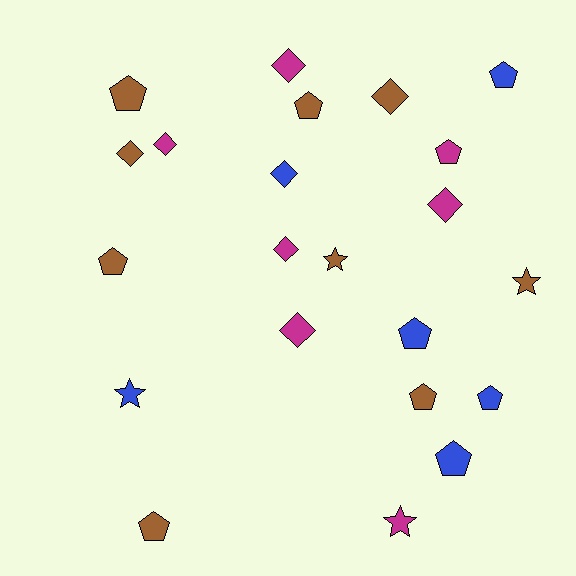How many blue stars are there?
There is 1 blue star.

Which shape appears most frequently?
Pentagon, with 10 objects.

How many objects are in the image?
There are 22 objects.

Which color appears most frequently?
Brown, with 9 objects.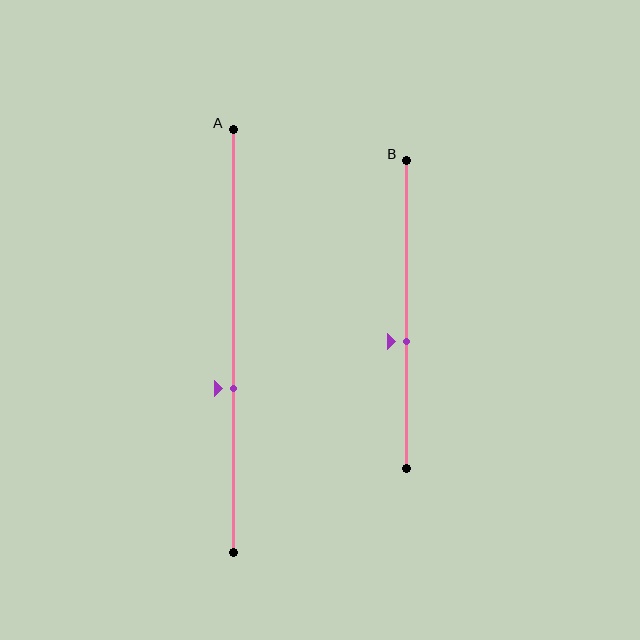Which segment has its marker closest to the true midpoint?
Segment B has its marker closest to the true midpoint.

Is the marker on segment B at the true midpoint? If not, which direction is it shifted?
No, the marker on segment B is shifted downward by about 9% of the segment length.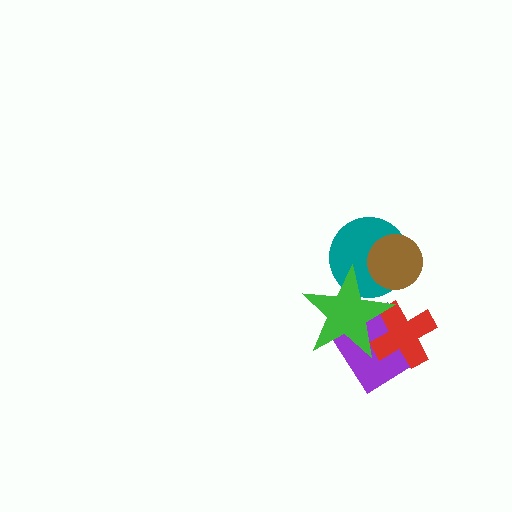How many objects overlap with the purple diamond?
2 objects overlap with the purple diamond.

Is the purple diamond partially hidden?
Yes, it is partially covered by another shape.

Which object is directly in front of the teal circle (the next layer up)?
The green star is directly in front of the teal circle.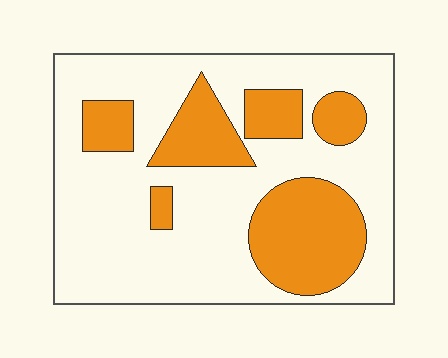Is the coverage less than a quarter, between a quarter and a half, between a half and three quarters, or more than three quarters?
Between a quarter and a half.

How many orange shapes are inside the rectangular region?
6.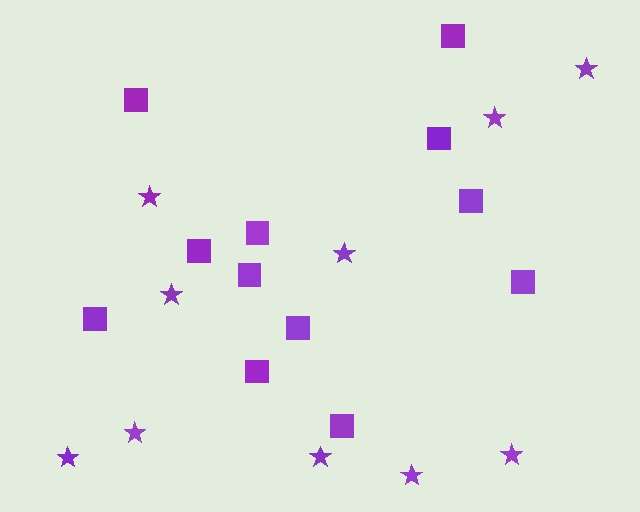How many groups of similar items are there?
There are 2 groups: one group of stars (10) and one group of squares (12).